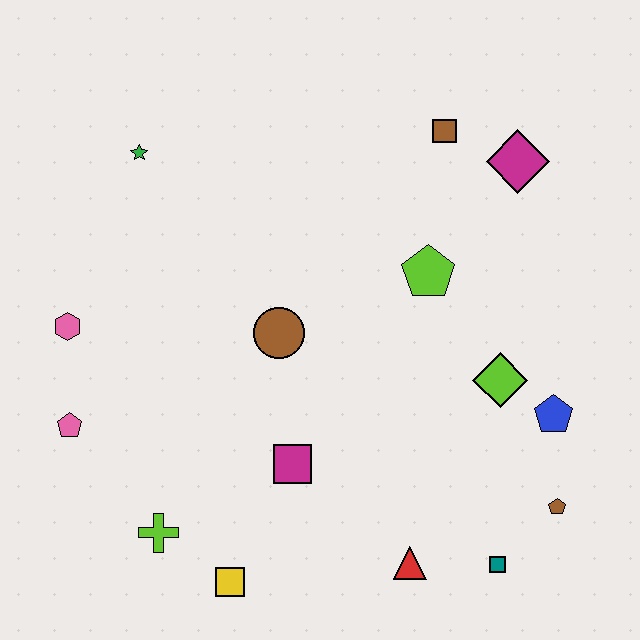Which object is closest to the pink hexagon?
The pink pentagon is closest to the pink hexagon.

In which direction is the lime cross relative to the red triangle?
The lime cross is to the left of the red triangle.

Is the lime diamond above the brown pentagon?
Yes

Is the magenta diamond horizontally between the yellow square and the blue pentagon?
Yes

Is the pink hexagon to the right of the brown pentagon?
No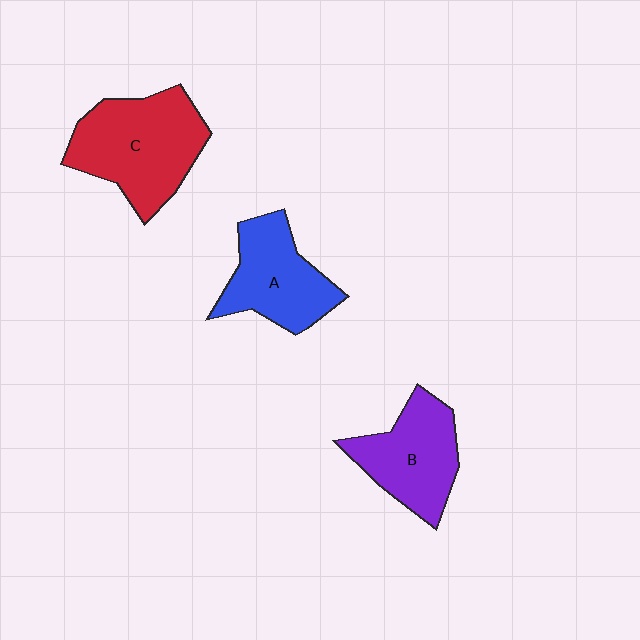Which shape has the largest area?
Shape C (red).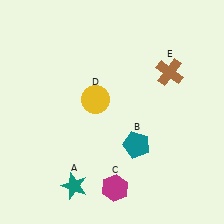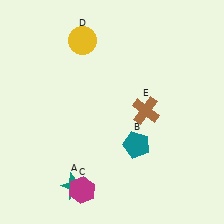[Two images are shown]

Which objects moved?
The objects that moved are: the magenta hexagon (C), the yellow circle (D), the brown cross (E).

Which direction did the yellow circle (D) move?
The yellow circle (D) moved up.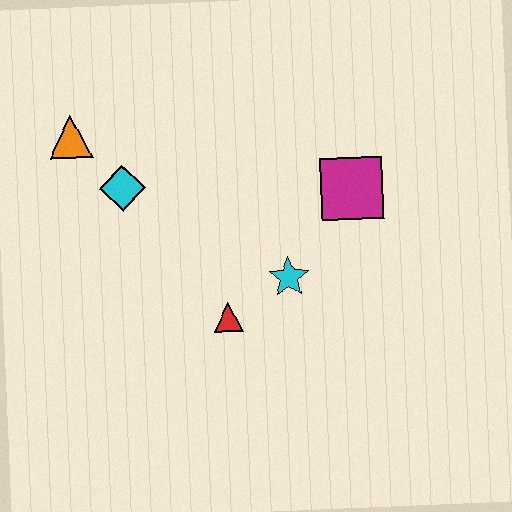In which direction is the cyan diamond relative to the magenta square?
The cyan diamond is to the left of the magenta square.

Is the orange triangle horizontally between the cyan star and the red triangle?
No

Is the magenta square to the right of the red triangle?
Yes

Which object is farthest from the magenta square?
The orange triangle is farthest from the magenta square.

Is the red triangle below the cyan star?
Yes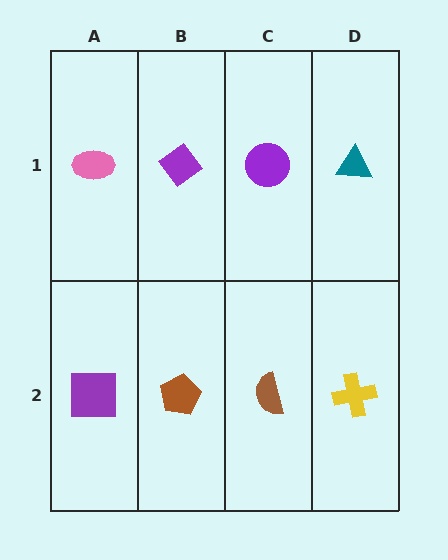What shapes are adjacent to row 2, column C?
A purple circle (row 1, column C), a brown pentagon (row 2, column B), a yellow cross (row 2, column D).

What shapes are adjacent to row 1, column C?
A brown semicircle (row 2, column C), a purple diamond (row 1, column B), a teal triangle (row 1, column D).